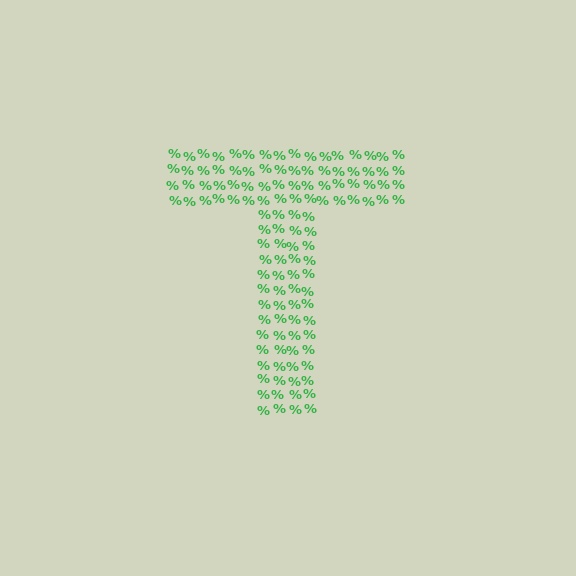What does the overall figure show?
The overall figure shows the letter T.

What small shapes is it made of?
It is made of small percent signs.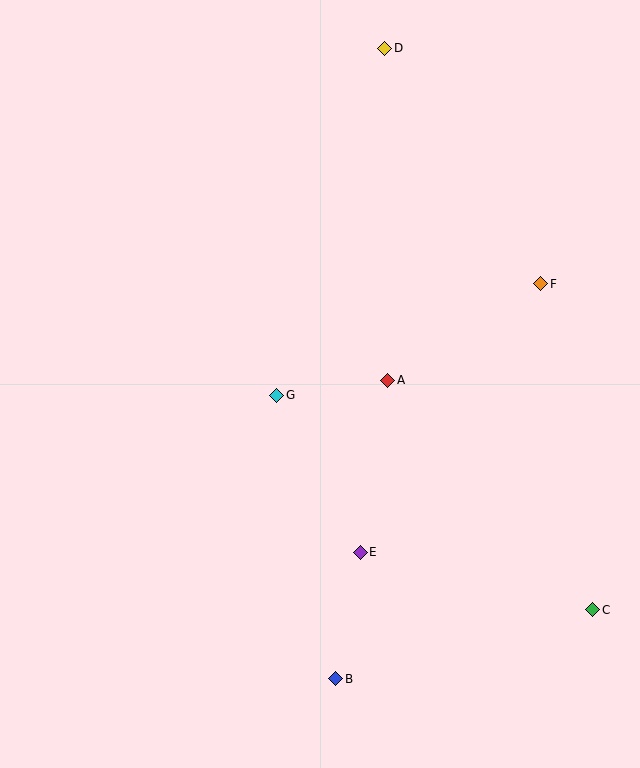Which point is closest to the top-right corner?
Point D is closest to the top-right corner.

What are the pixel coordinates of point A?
Point A is at (388, 380).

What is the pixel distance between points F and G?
The distance between F and G is 287 pixels.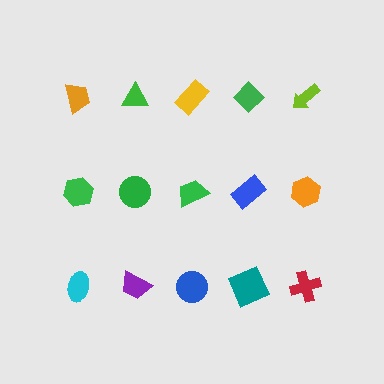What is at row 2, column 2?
A green circle.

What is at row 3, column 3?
A blue circle.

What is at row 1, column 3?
A yellow rectangle.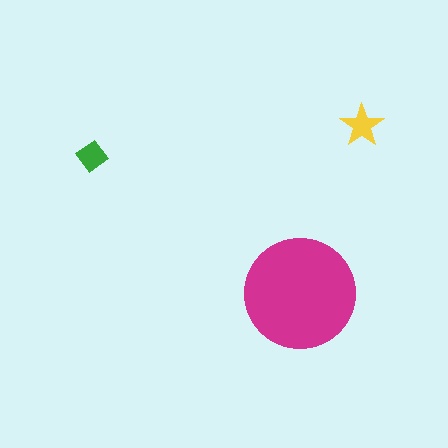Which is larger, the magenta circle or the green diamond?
The magenta circle.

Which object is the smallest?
The green diamond.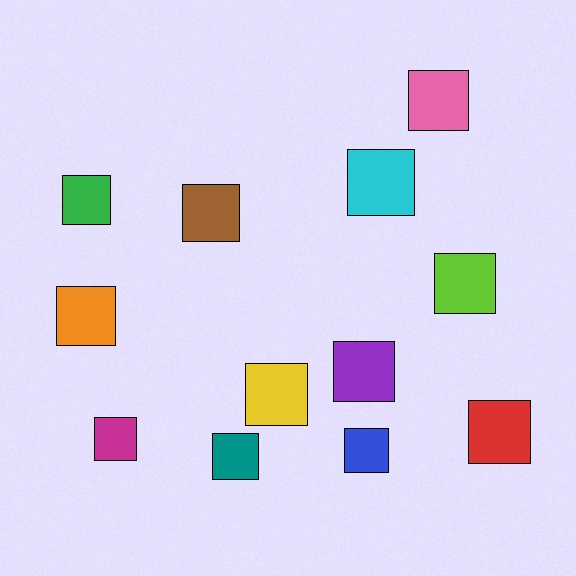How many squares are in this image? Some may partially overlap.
There are 12 squares.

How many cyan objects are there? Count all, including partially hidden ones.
There is 1 cyan object.